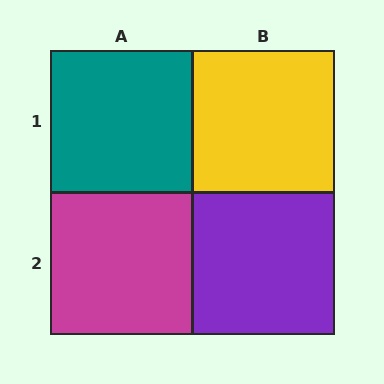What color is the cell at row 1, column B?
Yellow.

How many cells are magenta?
1 cell is magenta.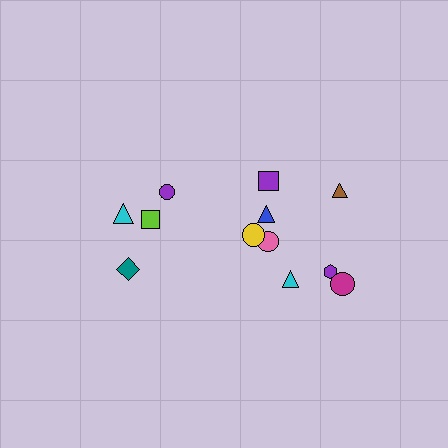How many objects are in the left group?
There are 4 objects.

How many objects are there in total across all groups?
There are 12 objects.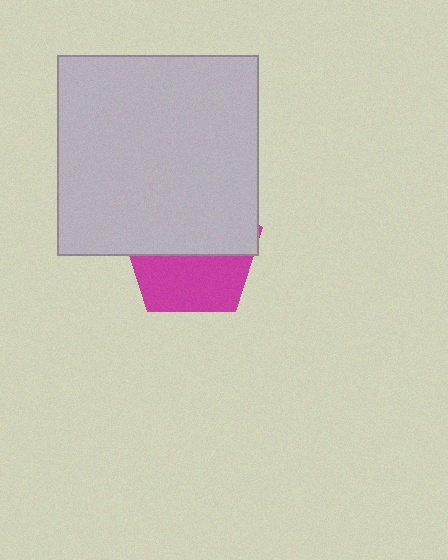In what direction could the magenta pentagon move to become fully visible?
The magenta pentagon could move down. That would shift it out from behind the light gray square entirely.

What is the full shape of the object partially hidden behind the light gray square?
The partially hidden object is a magenta pentagon.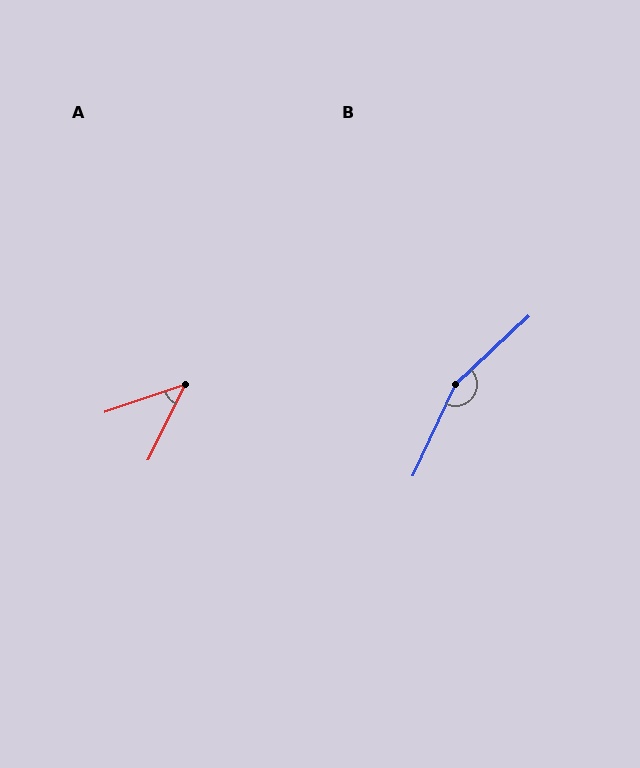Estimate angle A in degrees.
Approximately 44 degrees.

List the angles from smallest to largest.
A (44°), B (158°).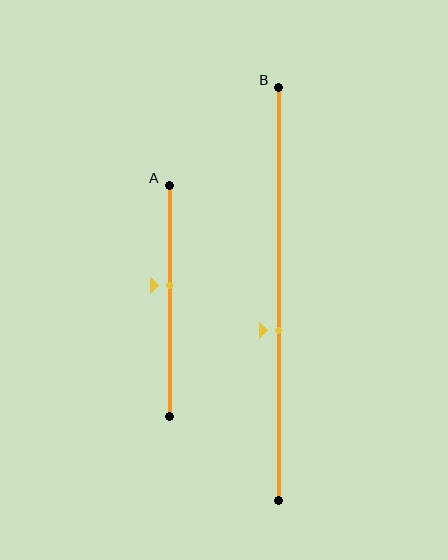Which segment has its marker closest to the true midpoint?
Segment A has its marker closest to the true midpoint.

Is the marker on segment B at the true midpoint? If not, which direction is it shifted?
No, the marker on segment B is shifted downward by about 9% of the segment length.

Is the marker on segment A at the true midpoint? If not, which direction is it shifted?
No, the marker on segment A is shifted upward by about 7% of the segment length.